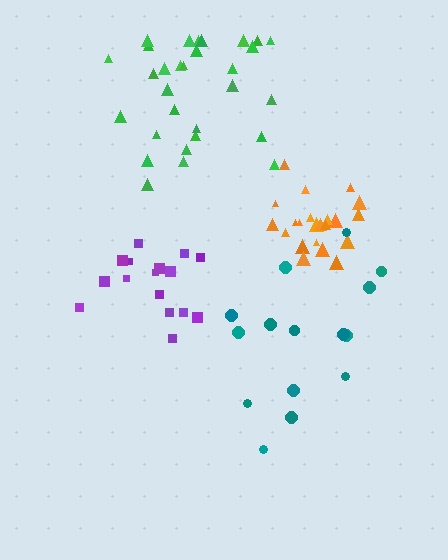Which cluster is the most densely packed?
Orange.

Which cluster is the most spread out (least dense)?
Teal.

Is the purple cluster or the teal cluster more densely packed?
Purple.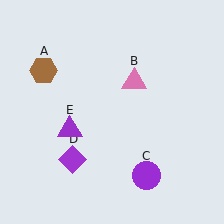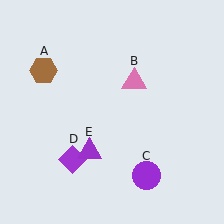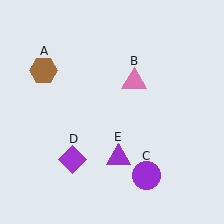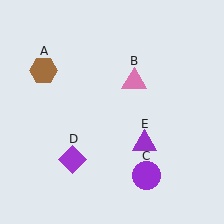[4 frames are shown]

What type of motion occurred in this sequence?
The purple triangle (object E) rotated counterclockwise around the center of the scene.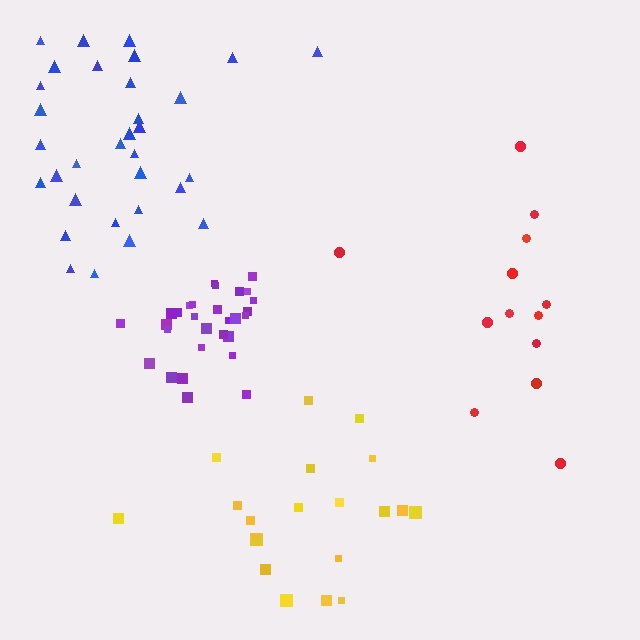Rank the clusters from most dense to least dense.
purple, blue, yellow, red.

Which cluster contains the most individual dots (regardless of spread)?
Blue (32).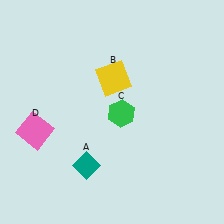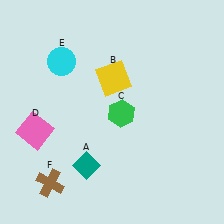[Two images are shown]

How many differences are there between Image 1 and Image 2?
There are 2 differences between the two images.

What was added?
A cyan circle (E), a brown cross (F) were added in Image 2.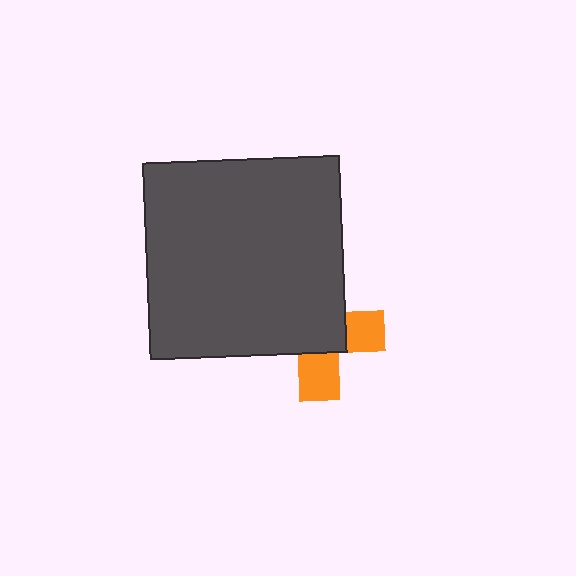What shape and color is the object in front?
The object in front is a dark gray square.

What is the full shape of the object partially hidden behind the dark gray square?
The partially hidden object is an orange cross.